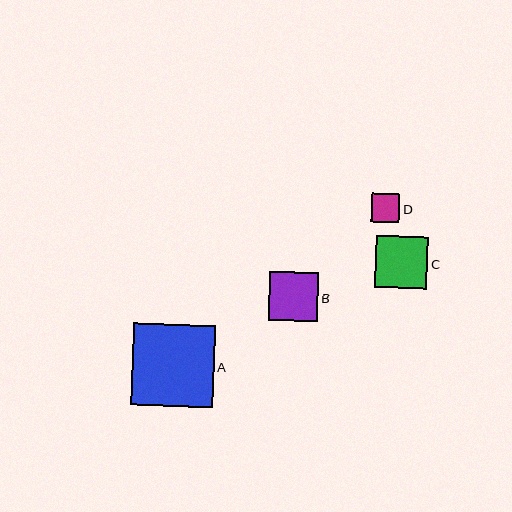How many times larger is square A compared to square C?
Square A is approximately 1.6 times the size of square C.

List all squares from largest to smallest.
From largest to smallest: A, C, B, D.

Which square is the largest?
Square A is the largest with a size of approximately 82 pixels.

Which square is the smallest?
Square D is the smallest with a size of approximately 29 pixels.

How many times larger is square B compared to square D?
Square B is approximately 1.7 times the size of square D.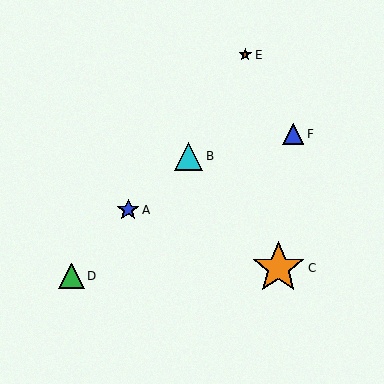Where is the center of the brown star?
The center of the brown star is at (245, 55).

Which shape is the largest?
The orange star (labeled C) is the largest.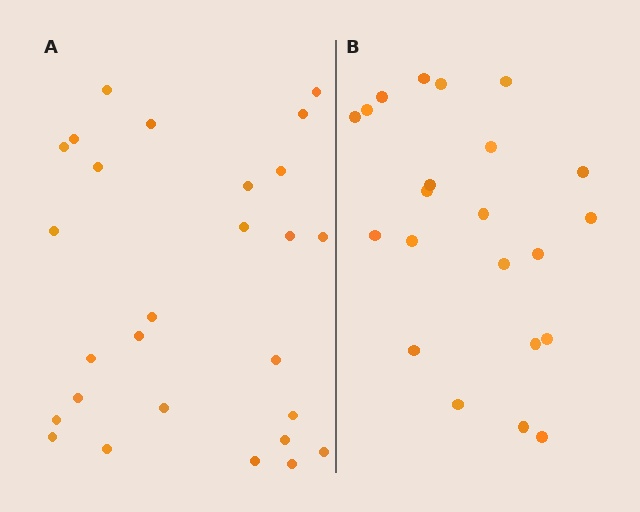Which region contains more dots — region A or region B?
Region A (the left region) has more dots.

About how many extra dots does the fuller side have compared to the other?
Region A has about 5 more dots than region B.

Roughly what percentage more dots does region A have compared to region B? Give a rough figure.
About 25% more.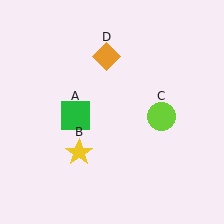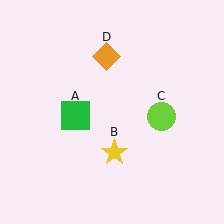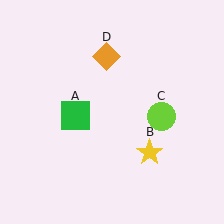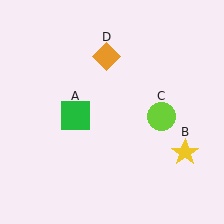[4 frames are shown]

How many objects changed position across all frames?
1 object changed position: yellow star (object B).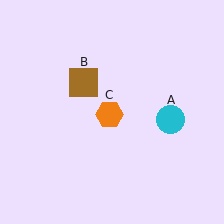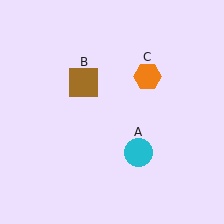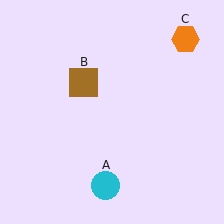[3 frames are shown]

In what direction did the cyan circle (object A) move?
The cyan circle (object A) moved down and to the left.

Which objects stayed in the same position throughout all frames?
Brown square (object B) remained stationary.